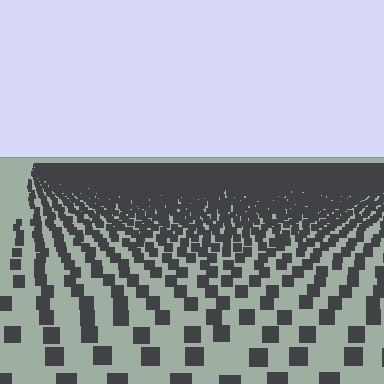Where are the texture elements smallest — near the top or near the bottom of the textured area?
Near the top.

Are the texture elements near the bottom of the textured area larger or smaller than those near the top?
Larger. Near the bottom, elements are closer to the viewer and appear at a bigger on-screen size.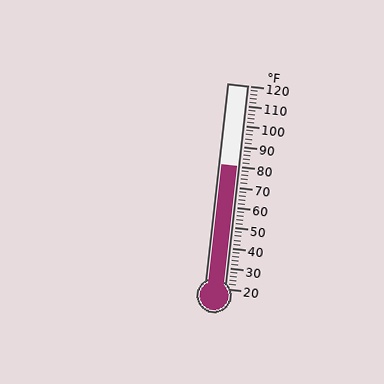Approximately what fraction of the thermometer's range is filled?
The thermometer is filled to approximately 60% of its range.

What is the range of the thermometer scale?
The thermometer scale ranges from 20°F to 120°F.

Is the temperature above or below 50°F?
The temperature is above 50°F.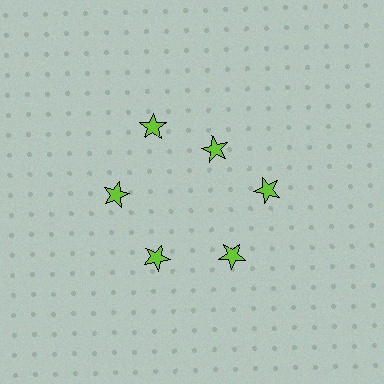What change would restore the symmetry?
The symmetry would be restored by moving it outward, back onto the ring so that all 6 stars sit at equal angles and equal distance from the center.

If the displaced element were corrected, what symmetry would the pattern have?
It would have 6-fold rotational symmetry — the pattern would map onto itself every 60 degrees.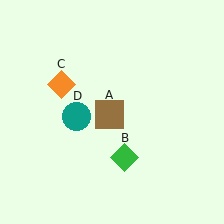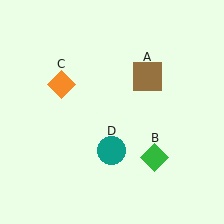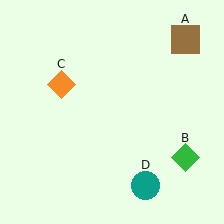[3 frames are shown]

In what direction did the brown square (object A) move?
The brown square (object A) moved up and to the right.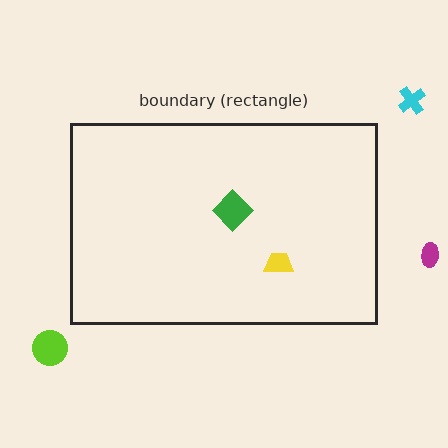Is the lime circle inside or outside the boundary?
Outside.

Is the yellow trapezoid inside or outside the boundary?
Inside.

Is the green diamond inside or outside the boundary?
Inside.